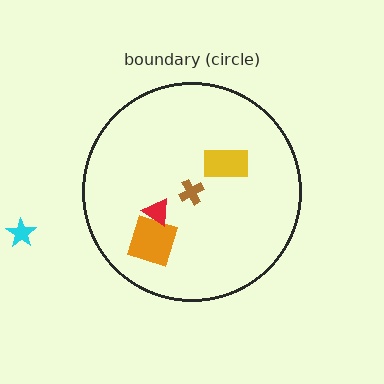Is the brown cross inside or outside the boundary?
Inside.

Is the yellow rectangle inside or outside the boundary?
Inside.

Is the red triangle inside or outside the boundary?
Inside.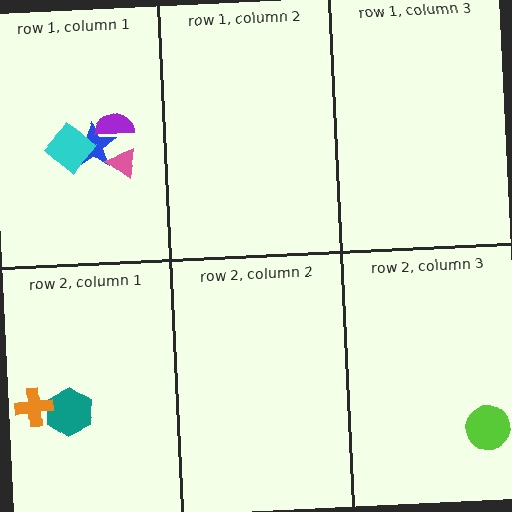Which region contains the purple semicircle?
The row 1, column 1 region.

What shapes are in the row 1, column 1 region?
The blue star, the pink triangle, the cyan diamond, the purple semicircle.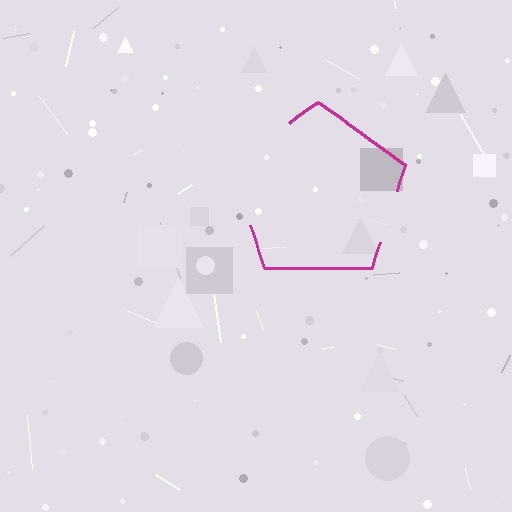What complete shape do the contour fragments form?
The contour fragments form a pentagon.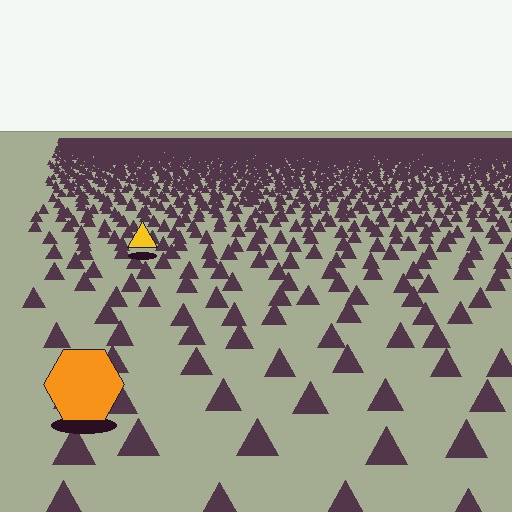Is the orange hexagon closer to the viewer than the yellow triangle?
Yes. The orange hexagon is closer — you can tell from the texture gradient: the ground texture is coarser near it.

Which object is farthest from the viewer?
The yellow triangle is farthest from the viewer. It appears smaller and the ground texture around it is denser.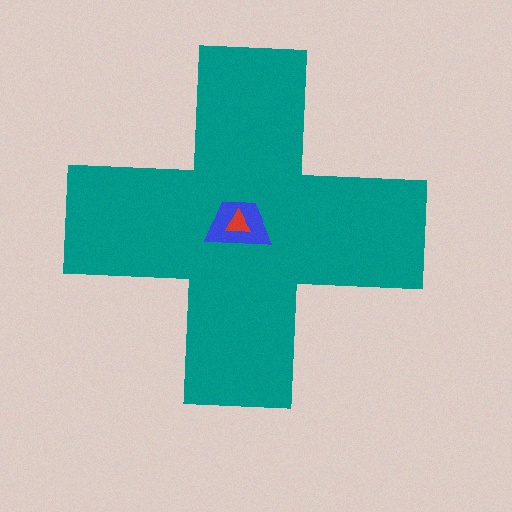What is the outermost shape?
The teal cross.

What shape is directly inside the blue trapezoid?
The red triangle.